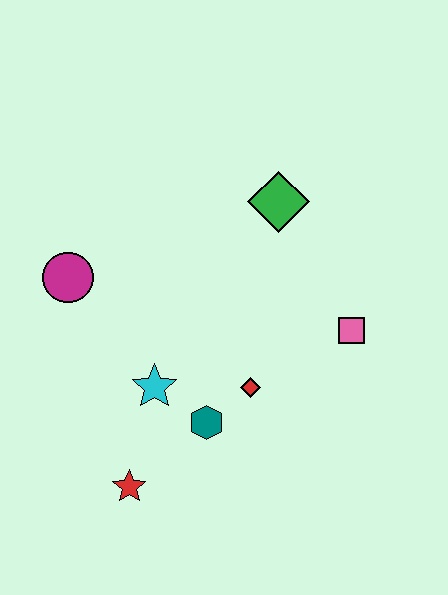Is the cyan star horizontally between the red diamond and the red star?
Yes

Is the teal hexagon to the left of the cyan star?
No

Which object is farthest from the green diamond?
The red star is farthest from the green diamond.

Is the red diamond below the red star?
No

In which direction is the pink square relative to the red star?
The pink square is to the right of the red star.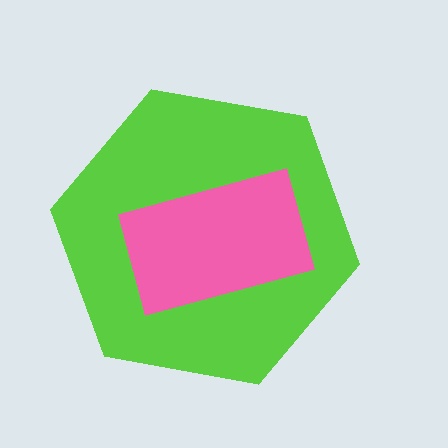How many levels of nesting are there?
2.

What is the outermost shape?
The lime hexagon.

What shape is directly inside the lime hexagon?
The pink rectangle.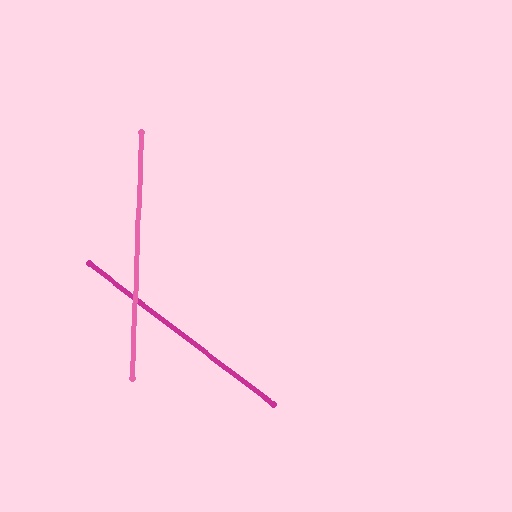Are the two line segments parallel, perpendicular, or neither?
Neither parallel nor perpendicular — they differ by about 55°.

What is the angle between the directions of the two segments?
Approximately 55 degrees.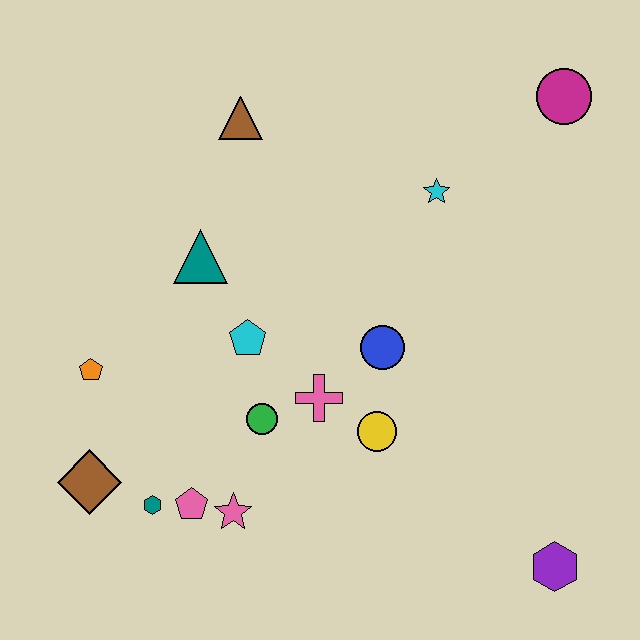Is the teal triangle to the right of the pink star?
No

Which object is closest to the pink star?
The pink pentagon is closest to the pink star.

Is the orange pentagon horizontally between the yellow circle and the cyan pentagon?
No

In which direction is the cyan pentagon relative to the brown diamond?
The cyan pentagon is to the right of the brown diamond.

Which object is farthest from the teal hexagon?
The magenta circle is farthest from the teal hexagon.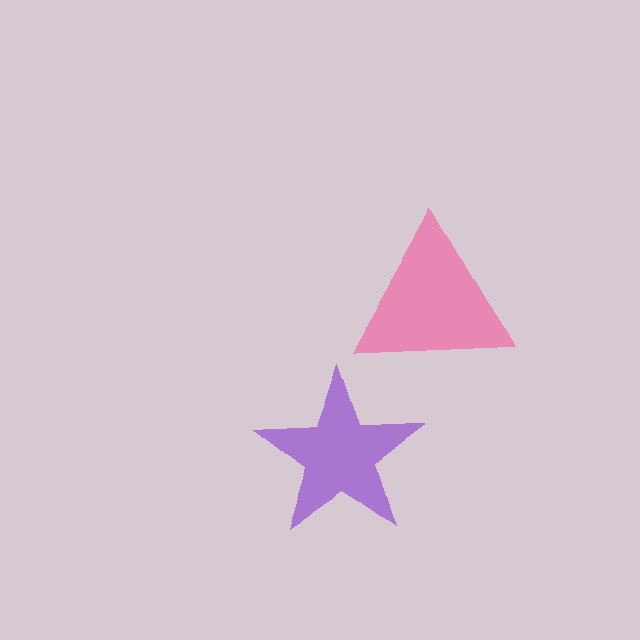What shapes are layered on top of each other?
The layered shapes are: a pink triangle, a purple star.